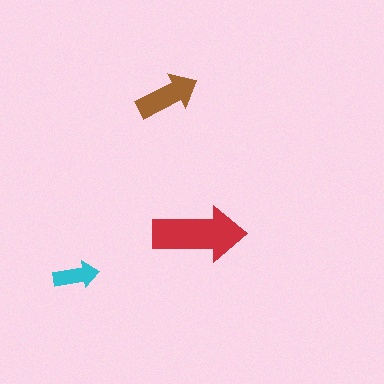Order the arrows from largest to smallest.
the red one, the brown one, the cyan one.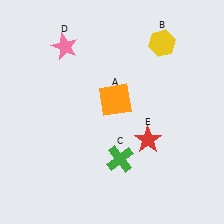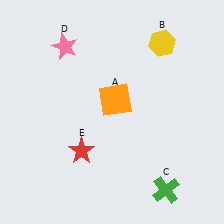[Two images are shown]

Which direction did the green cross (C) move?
The green cross (C) moved right.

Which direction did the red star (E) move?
The red star (E) moved left.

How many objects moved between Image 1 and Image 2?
2 objects moved between the two images.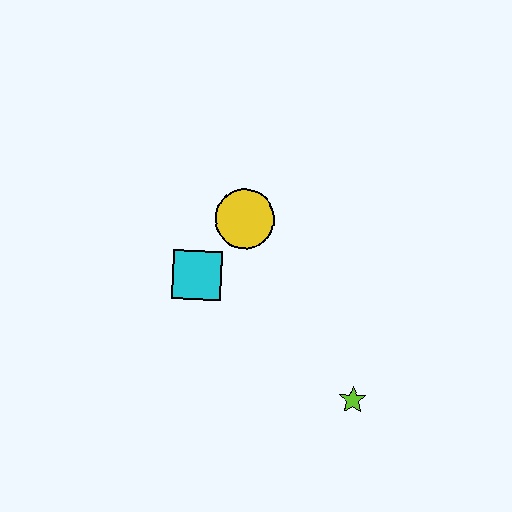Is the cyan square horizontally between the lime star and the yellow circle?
No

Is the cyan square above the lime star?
Yes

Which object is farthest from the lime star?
The yellow circle is farthest from the lime star.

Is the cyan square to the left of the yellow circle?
Yes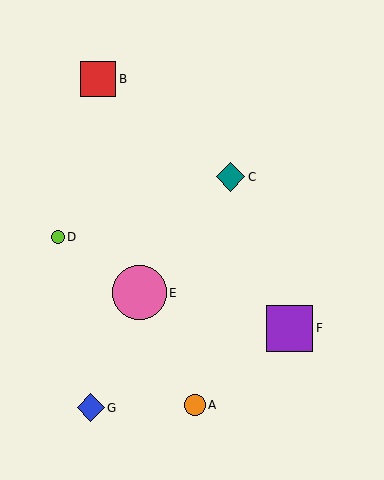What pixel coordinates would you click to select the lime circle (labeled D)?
Click at (58, 237) to select the lime circle D.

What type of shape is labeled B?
Shape B is a red square.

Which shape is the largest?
The pink circle (labeled E) is the largest.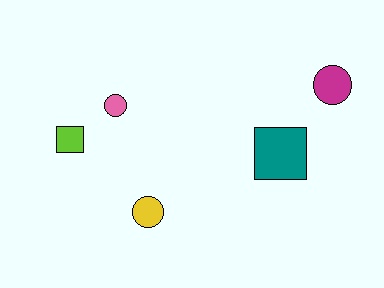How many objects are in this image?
There are 5 objects.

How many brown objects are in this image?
There are no brown objects.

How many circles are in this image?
There are 3 circles.